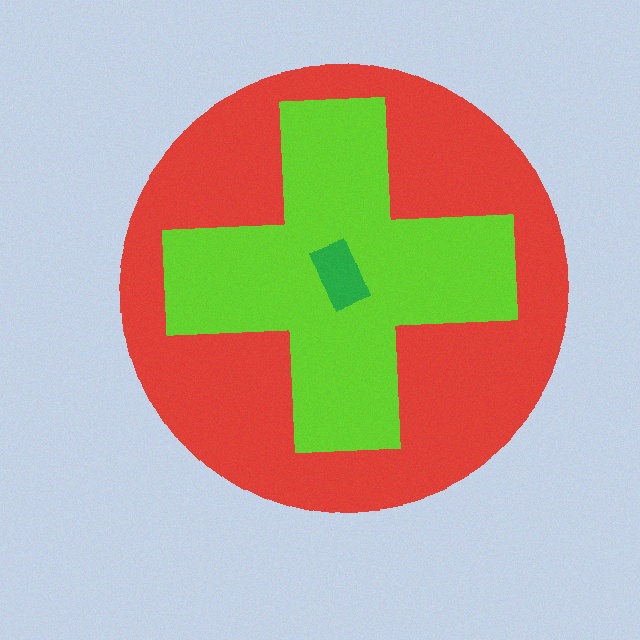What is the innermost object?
The green rectangle.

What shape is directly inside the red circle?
The lime cross.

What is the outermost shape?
The red circle.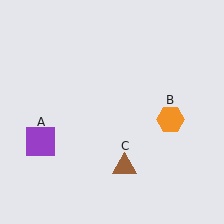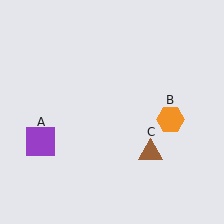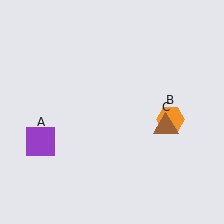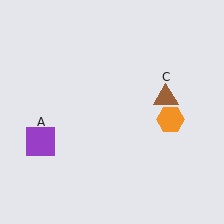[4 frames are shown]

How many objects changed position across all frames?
1 object changed position: brown triangle (object C).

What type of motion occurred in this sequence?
The brown triangle (object C) rotated counterclockwise around the center of the scene.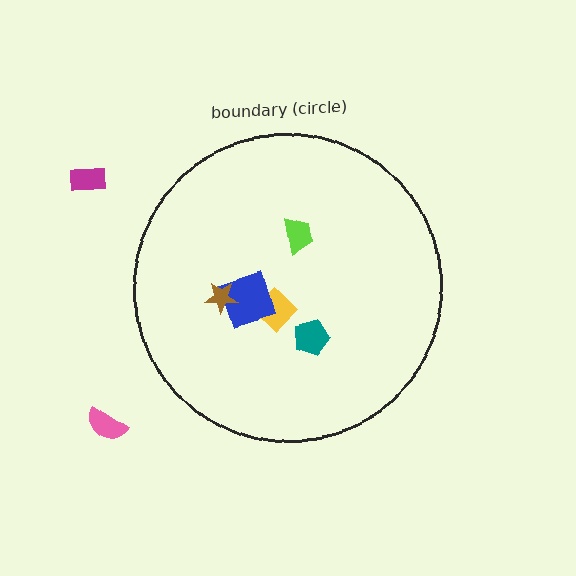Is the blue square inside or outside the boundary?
Inside.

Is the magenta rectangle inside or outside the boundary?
Outside.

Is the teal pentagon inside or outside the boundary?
Inside.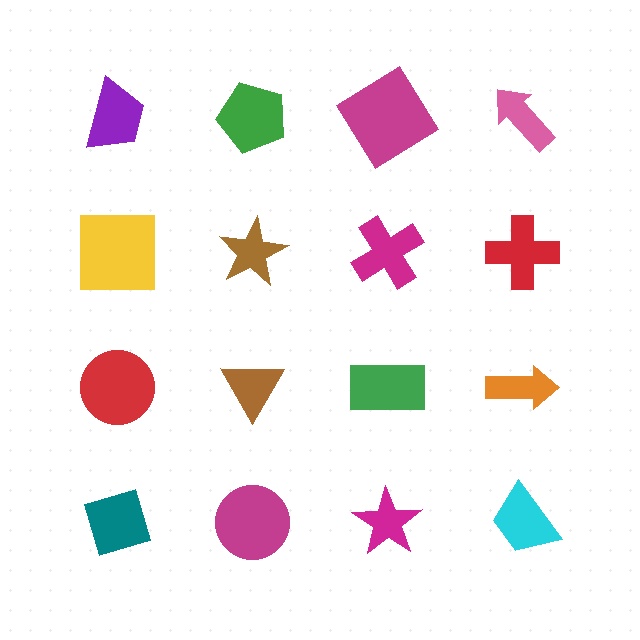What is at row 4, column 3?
A magenta star.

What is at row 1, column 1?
A purple trapezoid.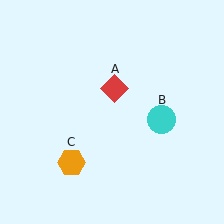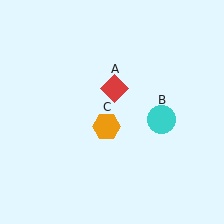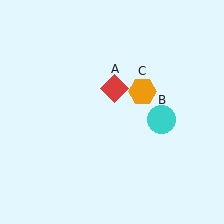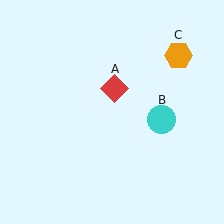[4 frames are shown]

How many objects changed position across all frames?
1 object changed position: orange hexagon (object C).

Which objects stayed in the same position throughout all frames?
Red diamond (object A) and cyan circle (object B) remained stationary.